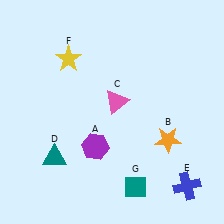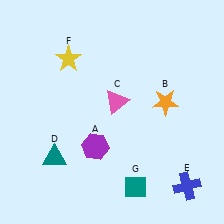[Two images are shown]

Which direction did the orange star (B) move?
The orange star (B) moved up.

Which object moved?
The orange star (B) moved up.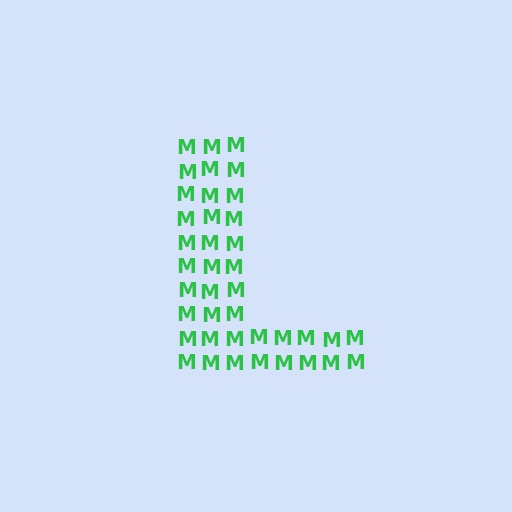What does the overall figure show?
The overall figure shows the letter L.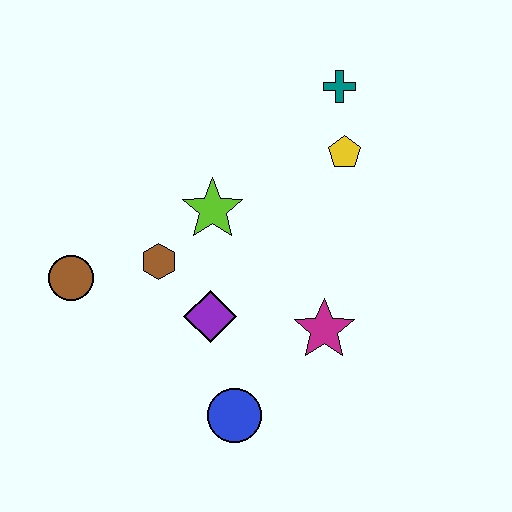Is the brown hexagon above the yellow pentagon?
No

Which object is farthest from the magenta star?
The brown circle is farthest from the magenta star.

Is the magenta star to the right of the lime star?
Yes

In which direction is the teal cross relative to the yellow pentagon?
The teal cross is above the yellow pentagon.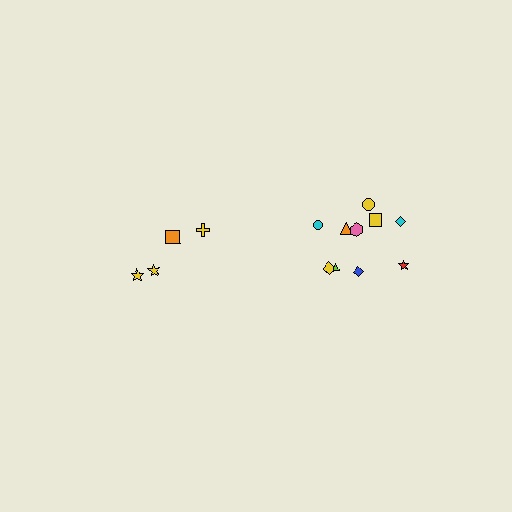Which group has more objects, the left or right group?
The right group.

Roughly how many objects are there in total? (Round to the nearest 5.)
Roughly 15 objects in total.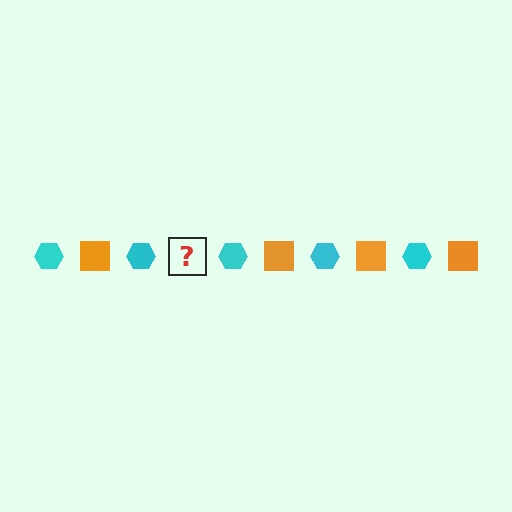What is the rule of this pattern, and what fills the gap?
The rule is that the pattern alternates between cyan hexagon and orange square. The gap should be filled with an orange square.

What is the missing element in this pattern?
The missing element is an orange square.